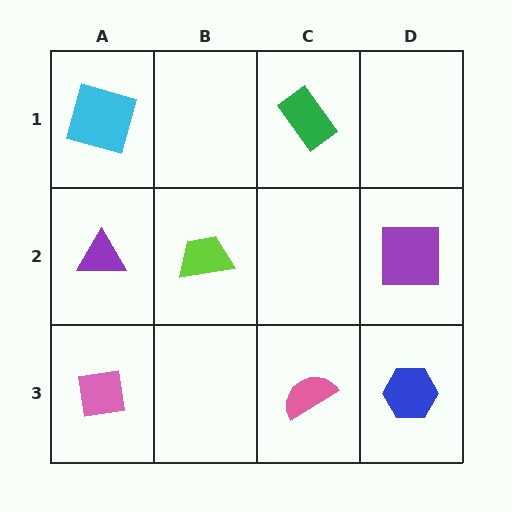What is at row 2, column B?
A lime trapezoid.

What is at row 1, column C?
A green rectangle.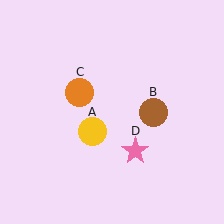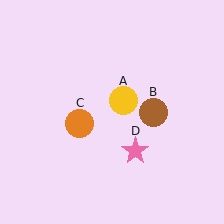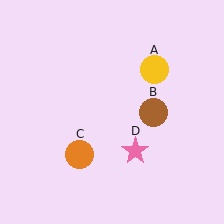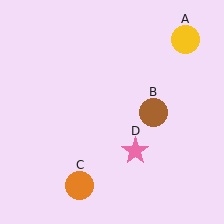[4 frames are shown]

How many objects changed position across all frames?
2 objects changed position: yellow circle (object A), orange circle (object C).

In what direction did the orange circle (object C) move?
The orange circle (object C) moved down.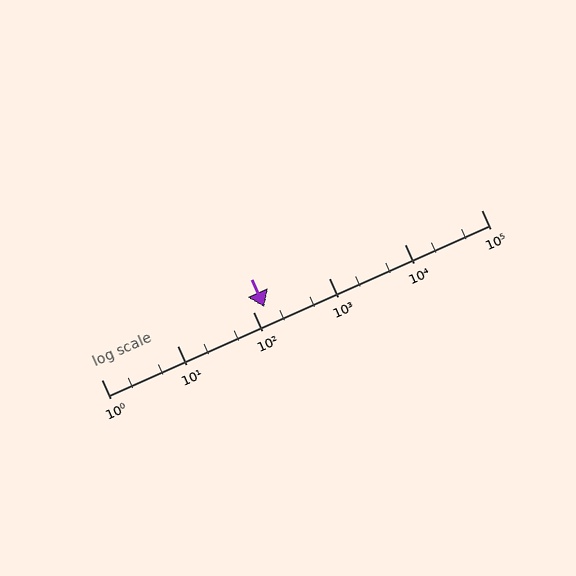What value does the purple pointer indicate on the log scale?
The pointer indicates approximately 140.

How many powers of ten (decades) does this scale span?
The scale spans 5 decades, from 1 to 100000.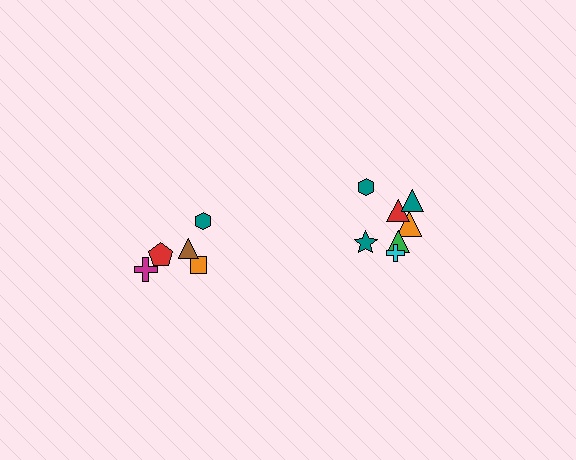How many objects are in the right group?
There are 7 objects.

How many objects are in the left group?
There are 5 objects.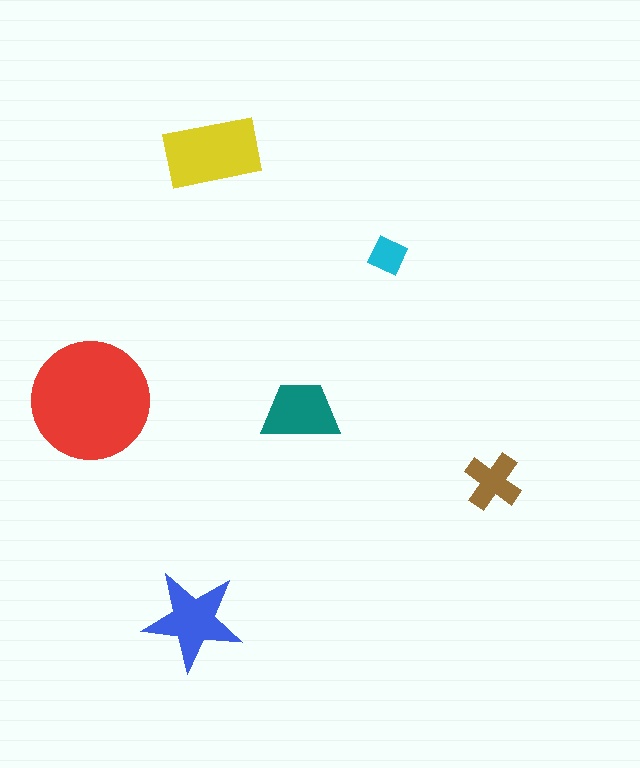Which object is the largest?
The red circle.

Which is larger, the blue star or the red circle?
The red circle.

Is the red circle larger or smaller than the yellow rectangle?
Larger.